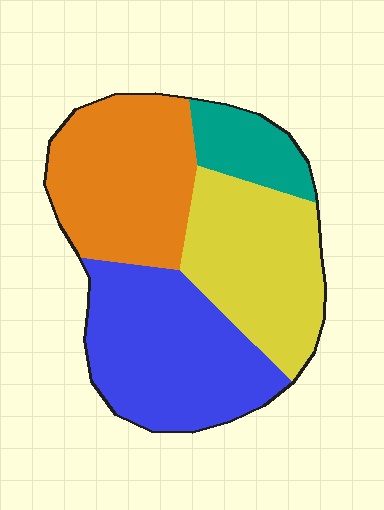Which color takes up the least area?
Teal, at roughly 10%.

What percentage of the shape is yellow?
Yellow takes up between a quarter and a half of the shape.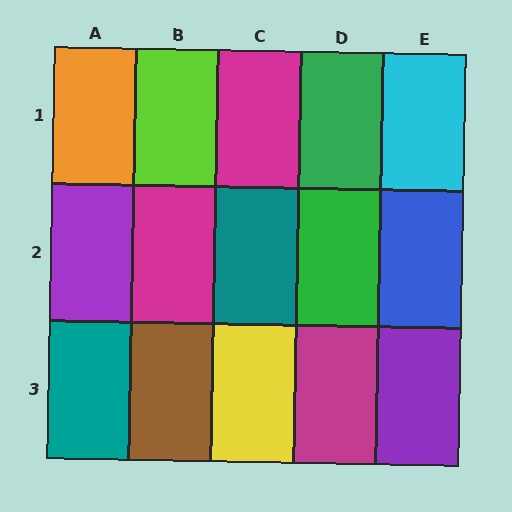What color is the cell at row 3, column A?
Teal.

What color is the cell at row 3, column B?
Brown.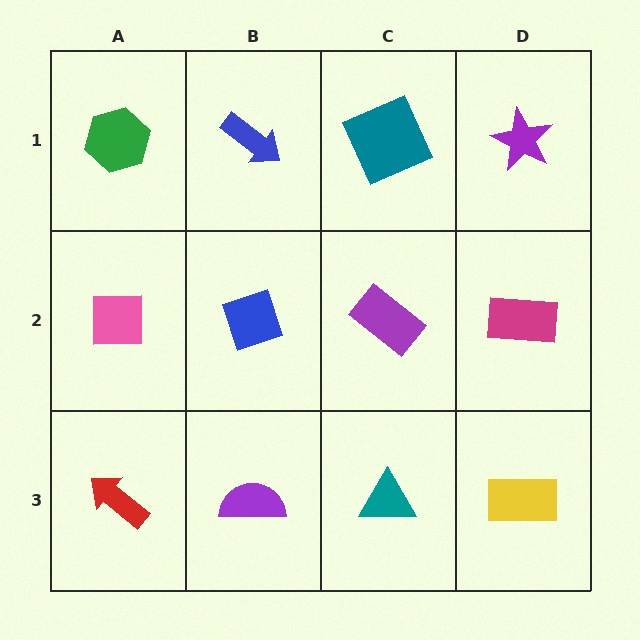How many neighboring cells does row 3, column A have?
2.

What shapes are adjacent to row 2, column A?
A green hexagon (row 1, column A), a red arrow (row 3, column A), a blue diamond (row 2, column B).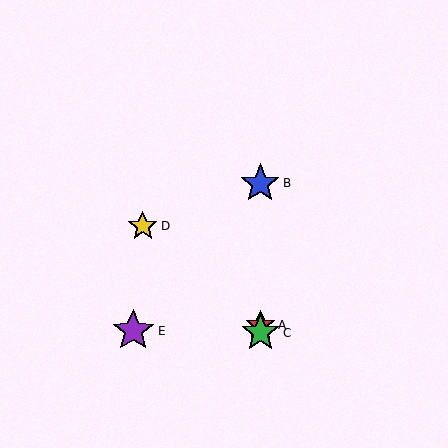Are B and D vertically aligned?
No, B is at x≈260 and D is at x≈143.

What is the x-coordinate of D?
Object D is at x≈143.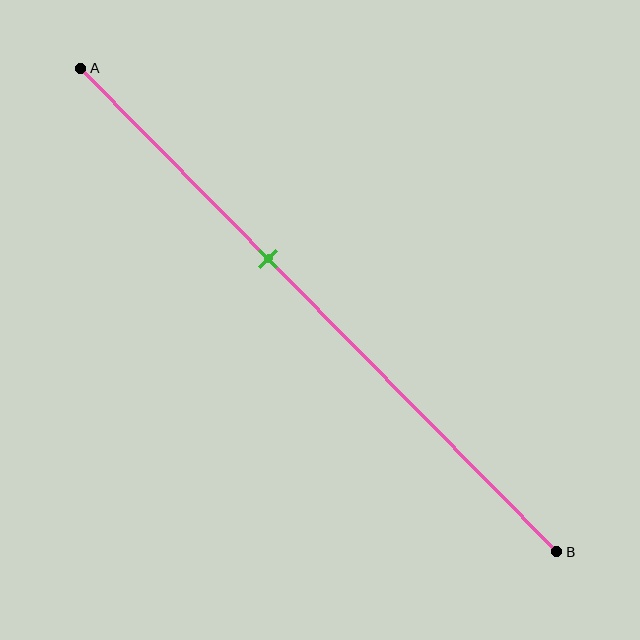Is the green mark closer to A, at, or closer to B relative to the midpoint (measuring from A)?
The green mark is closer to point A than the midpoint of segment AB.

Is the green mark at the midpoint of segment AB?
No, the mark is at about 40% from A, not at the 50% midpoint.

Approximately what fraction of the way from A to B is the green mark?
The green mark is approximately 40% of the way from A to B.